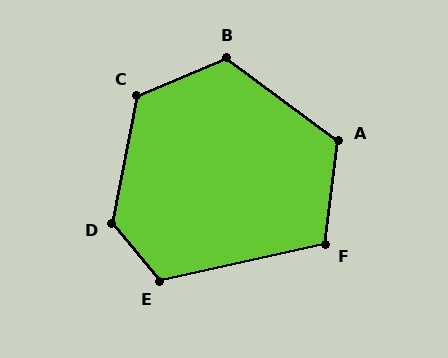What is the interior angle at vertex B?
Approximately 121 degrees (obtuse).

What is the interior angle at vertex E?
Approximately 117 degrees (obtuse).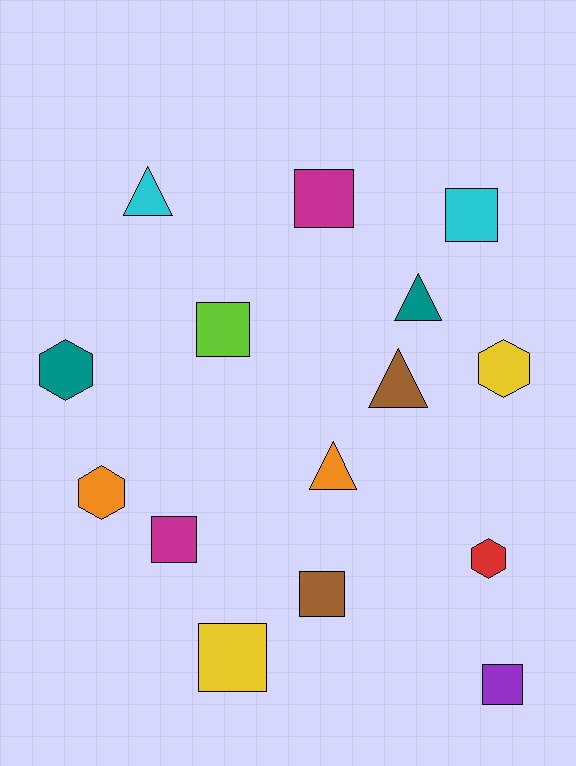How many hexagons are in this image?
There are 4 hexagons.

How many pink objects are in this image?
There are no pink objects.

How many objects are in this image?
There are 15 objects.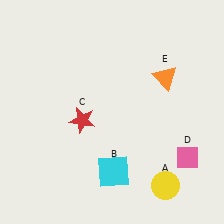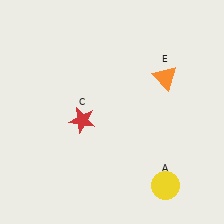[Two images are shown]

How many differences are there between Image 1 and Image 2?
There are 2 differences between the two images.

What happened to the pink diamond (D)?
The pink diamond (D) was removed in Image 2. It was in the bottom-right area of Image 1.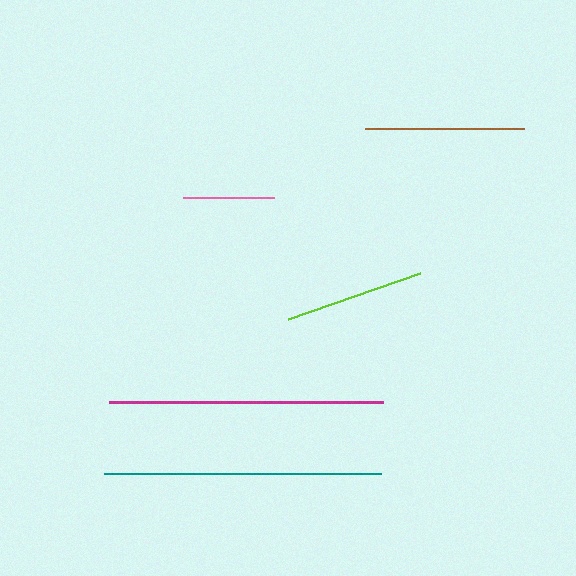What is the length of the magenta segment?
The magenta segment is approximately 274 pixels long.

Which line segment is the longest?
The teal line is the longest at approximately 277 pixels.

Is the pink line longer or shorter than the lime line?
The lime line is longer than the pink line.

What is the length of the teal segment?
The teal segment is approximately 277 pixels long.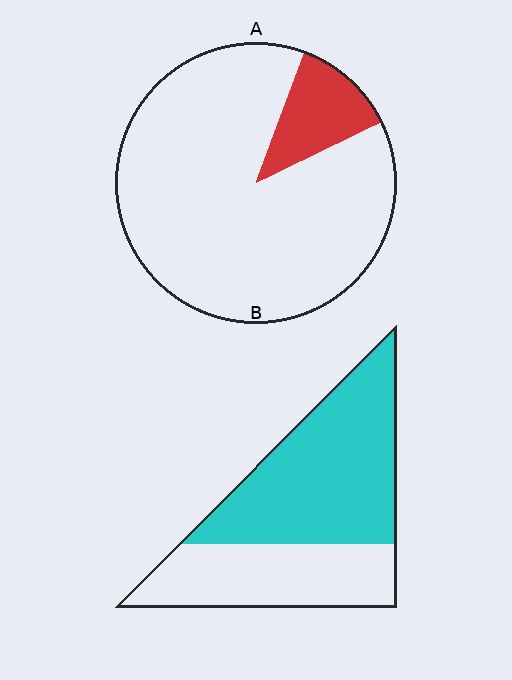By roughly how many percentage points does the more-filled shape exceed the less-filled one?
By roughly 50 percentage points (B over A).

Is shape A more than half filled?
No.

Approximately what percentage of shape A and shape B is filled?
A is approximately 10% and B is approximately 60%.